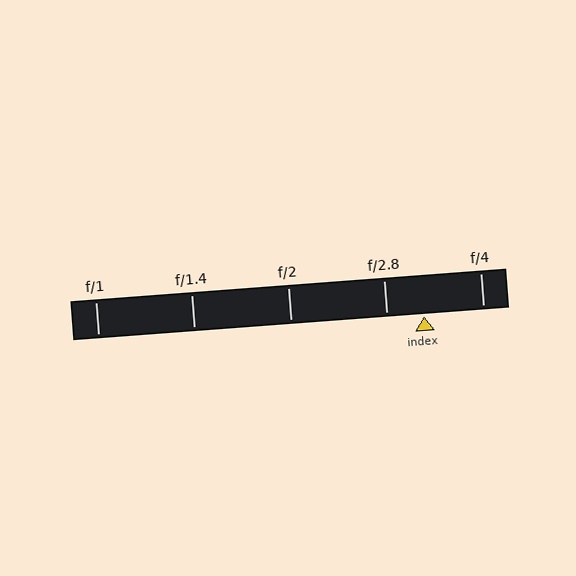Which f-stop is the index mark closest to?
The index mark is closest to f/2.8.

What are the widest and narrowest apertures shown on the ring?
The widest aperture shown is f/1 and the narrowest is f/4.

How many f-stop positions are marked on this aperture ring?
There are 5 f-stop positions marked.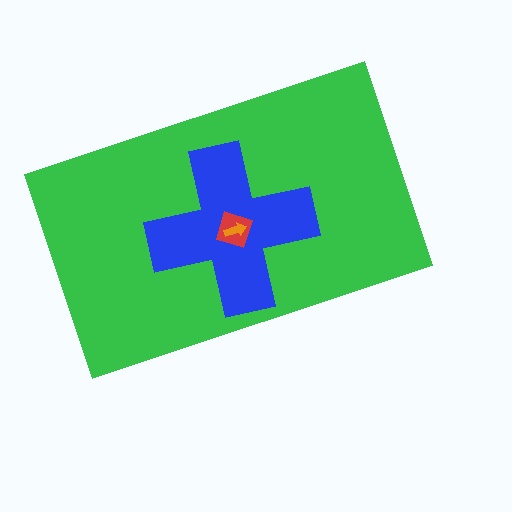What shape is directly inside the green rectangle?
The blue cross.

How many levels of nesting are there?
4.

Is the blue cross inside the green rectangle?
Yes.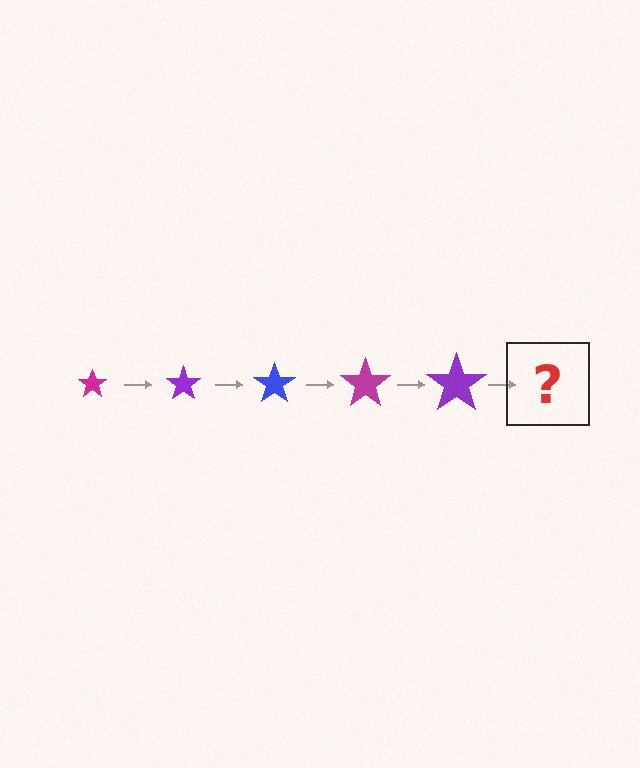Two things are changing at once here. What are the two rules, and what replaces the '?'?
The two rules are that the star grows larger each step and the color cycles through magenta, purple, and blue. The '?' should be a blue star, larger than the previous one.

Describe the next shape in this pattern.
It should be a blue star, larger than the previous one.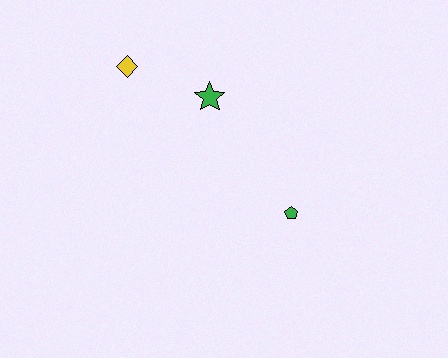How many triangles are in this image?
There are no triangles.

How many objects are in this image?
There are 3 objects.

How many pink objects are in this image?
There are no pink objects.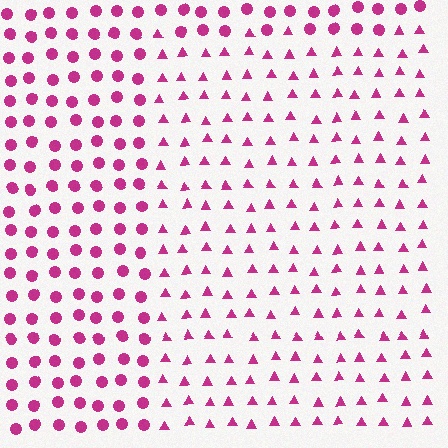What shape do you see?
I see a rectangle.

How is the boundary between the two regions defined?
The boundary is defined by a change in element shape: triangles inside vs. circles outside. All elements share the same color and spacing.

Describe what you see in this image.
The image is filled with small magenta elements arranged in a uniform grid. A rectangle-shaped region contains triangles, while the surrounding area contains circles. The boundary is defined purely by the change in element shape.